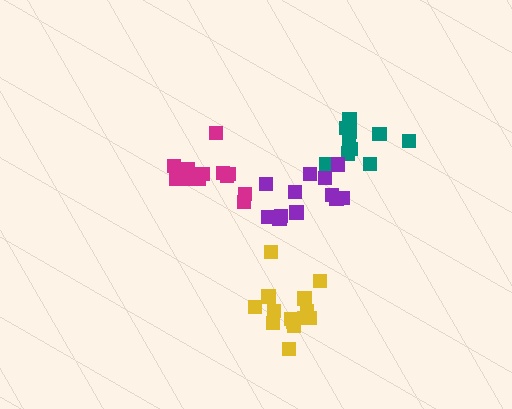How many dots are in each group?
Group 1: 10 dots, Group 2: 12 dots, Group 3: 14 dots, Group 4: 13 dots (49 total).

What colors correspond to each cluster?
The clusters are colored: teal, purple, yellow, magenta.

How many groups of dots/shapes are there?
There are 4 groups.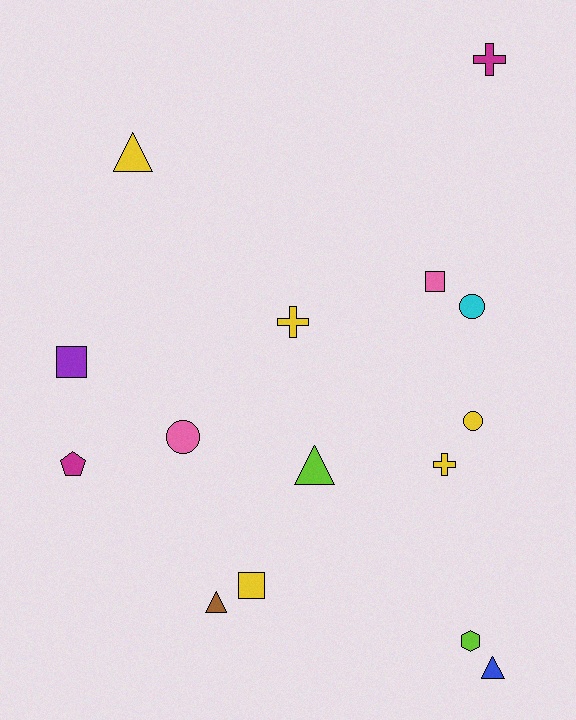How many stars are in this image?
There are no stars.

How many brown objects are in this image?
There is 1 brown object.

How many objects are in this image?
There are 15 objects.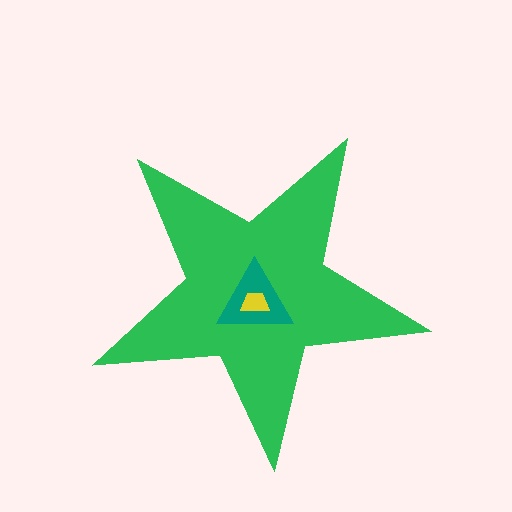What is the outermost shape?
The green star.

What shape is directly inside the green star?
The teal triangle.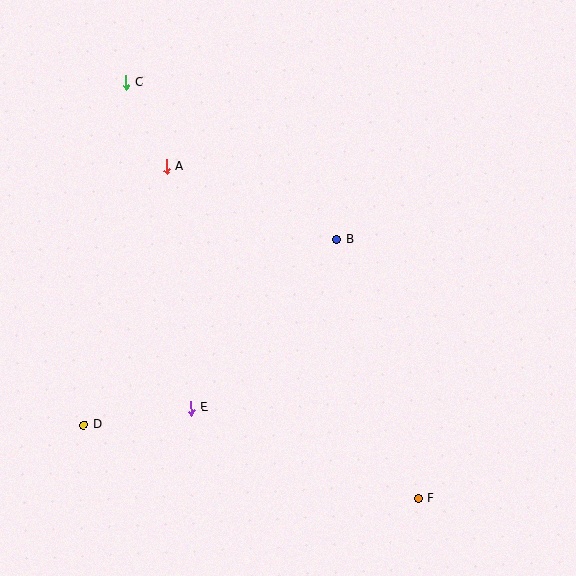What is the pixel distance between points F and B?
The distance between F and B is 272 pixels.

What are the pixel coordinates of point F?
Point F is at (418, 499).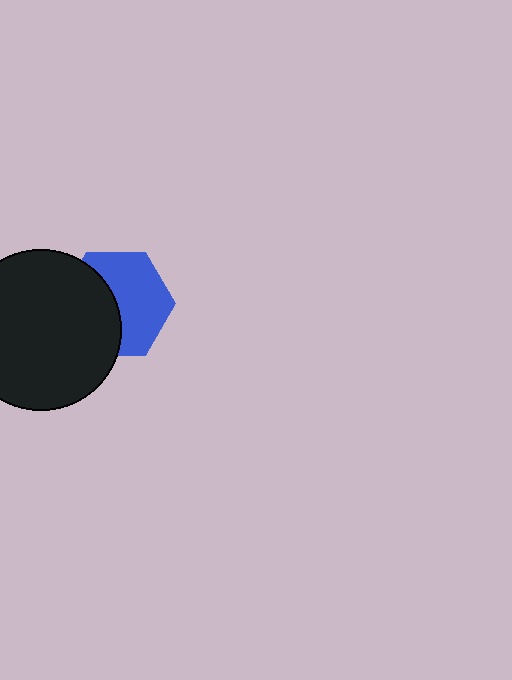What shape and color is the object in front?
The object in front is a black circle.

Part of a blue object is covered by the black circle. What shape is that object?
It is a hexagon.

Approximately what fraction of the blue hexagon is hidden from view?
Roughly 44% of the blue hexagon is hidden behind the black circle.